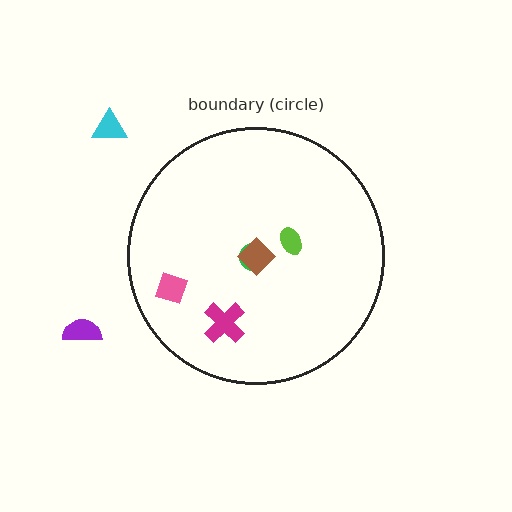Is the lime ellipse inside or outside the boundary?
Inside.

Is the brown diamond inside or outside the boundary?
Inside.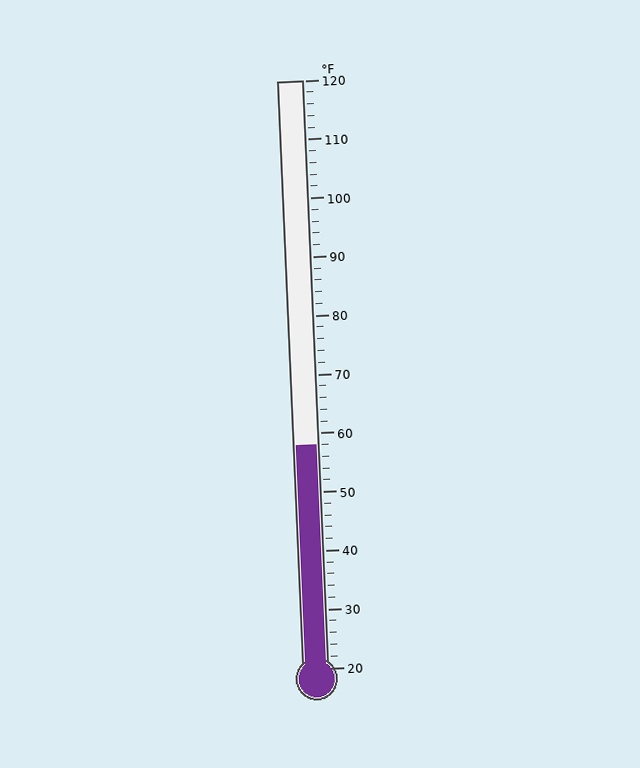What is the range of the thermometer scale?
The thermometer scale ranges from 20°F to 120°F.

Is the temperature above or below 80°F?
The temperature is below 80°F.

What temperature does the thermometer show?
The thermometer shows approximately 58°F.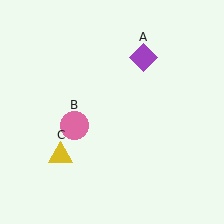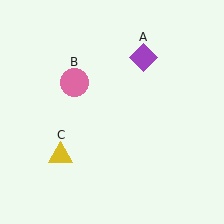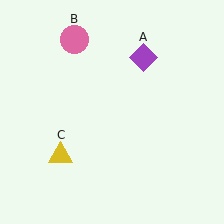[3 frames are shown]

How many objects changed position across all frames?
1 object changed position: pink circle (object B).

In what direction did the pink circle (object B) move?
The pink circle (object B) moved up.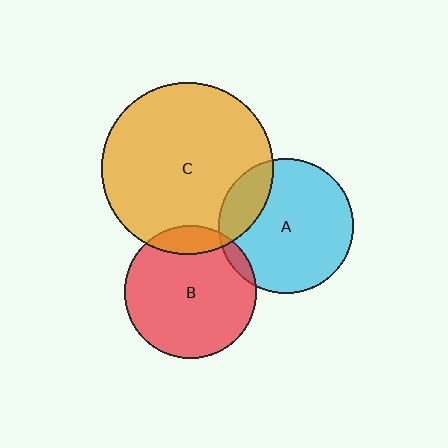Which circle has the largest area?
Circle C (orange).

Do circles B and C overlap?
Yes.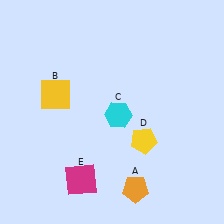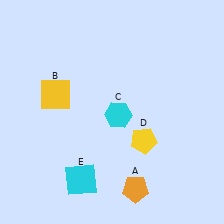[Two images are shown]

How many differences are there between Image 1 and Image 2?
There is 1 difference between the two images.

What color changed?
The square (E) changed from magenta in Image 1 to cyan in Image 2.